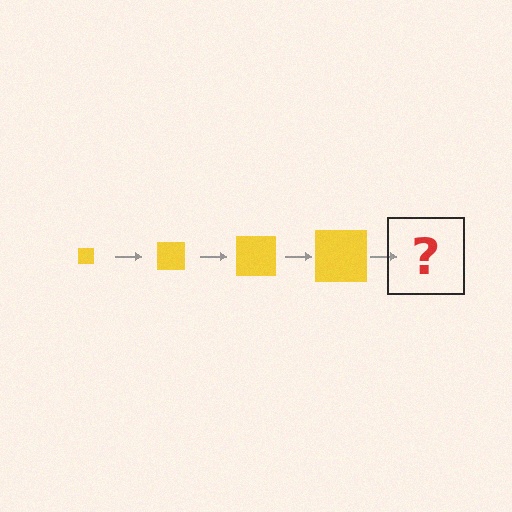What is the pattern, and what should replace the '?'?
The pattern is that the square gets progressively larger each step. The '?' should be a yellow square, larger than the previous one.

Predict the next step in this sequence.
The next step is a yellow square, larger than the previous one.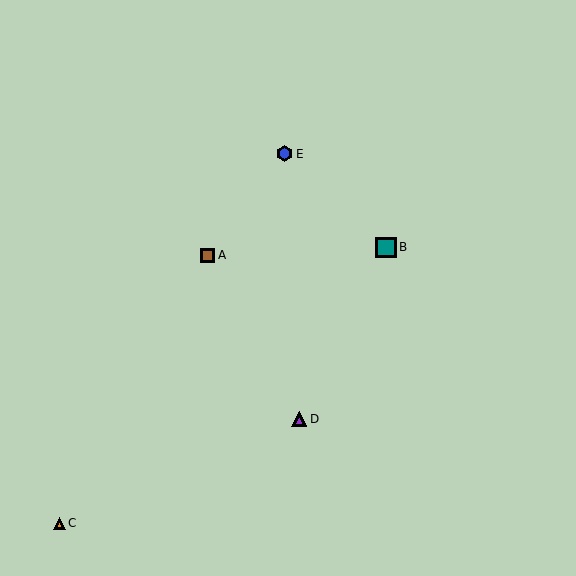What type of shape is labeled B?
Shape B is a teal square.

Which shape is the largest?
The teal square (labeled B) is the largest.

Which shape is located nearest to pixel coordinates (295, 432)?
The purple triangle (labeled D) at (299, 419) is nearest to that location.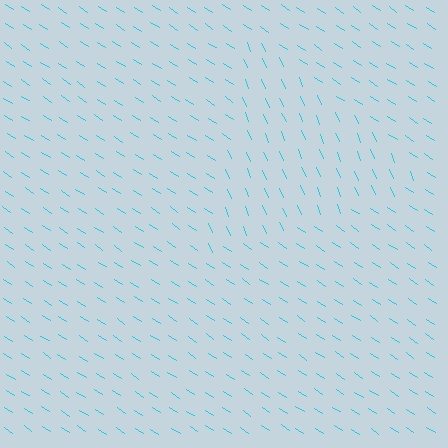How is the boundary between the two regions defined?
The boundary is defined purely by a change in line orientation (approximately 34 degrees difference). All lines are the same color and thickness.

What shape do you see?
I see a triangle.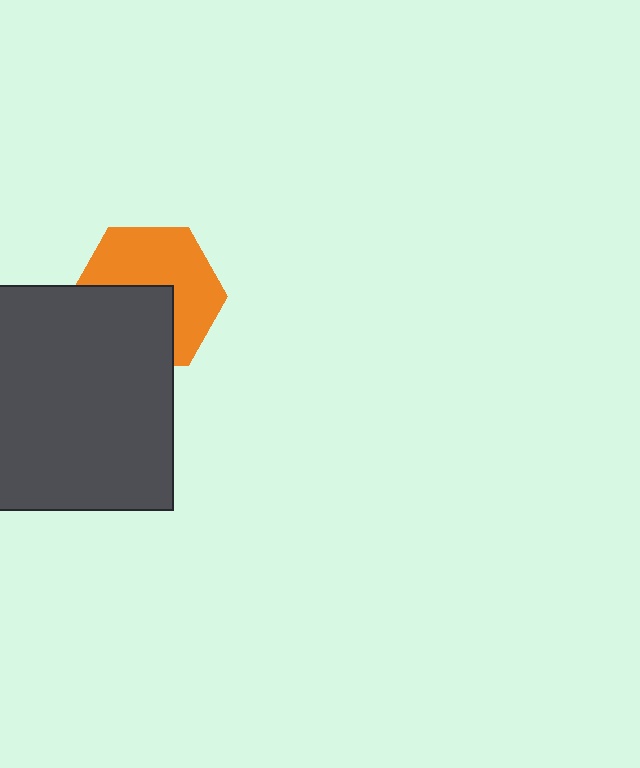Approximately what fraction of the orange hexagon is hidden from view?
Roughly 42% of the orange hexagon is hidden behind the dark gray square.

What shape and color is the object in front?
The object in front is a dark gray square.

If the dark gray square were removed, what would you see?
You would see the complete orange hexagon.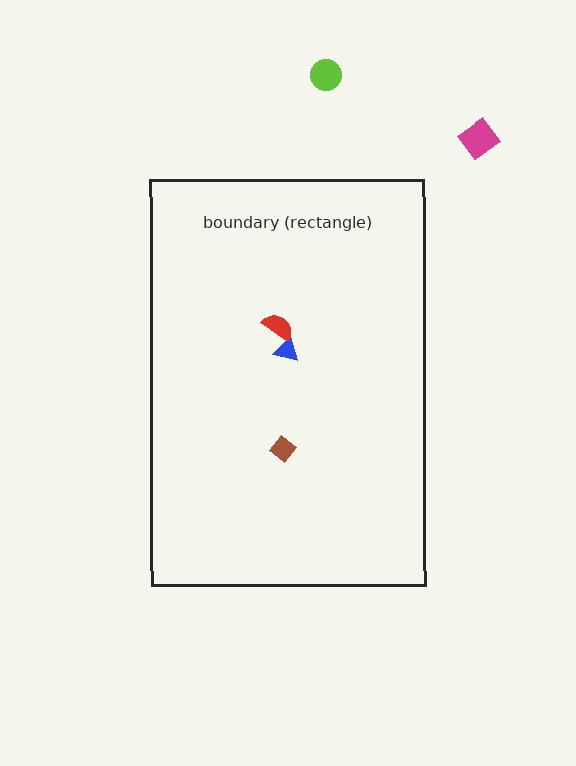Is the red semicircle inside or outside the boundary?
Inside.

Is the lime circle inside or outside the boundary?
Outside.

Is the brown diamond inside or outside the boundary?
Inside.